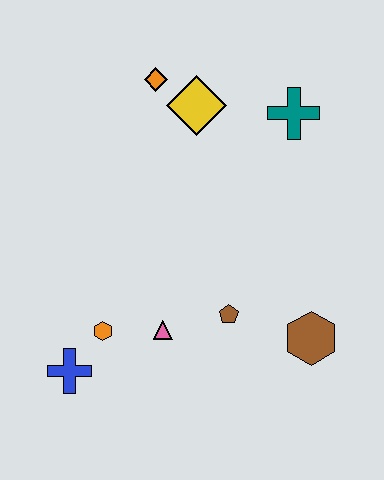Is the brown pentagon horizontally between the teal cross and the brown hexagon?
No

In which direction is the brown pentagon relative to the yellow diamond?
The brown pentagon is below the yellow diamond.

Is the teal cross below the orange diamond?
Yes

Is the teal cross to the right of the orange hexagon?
Yes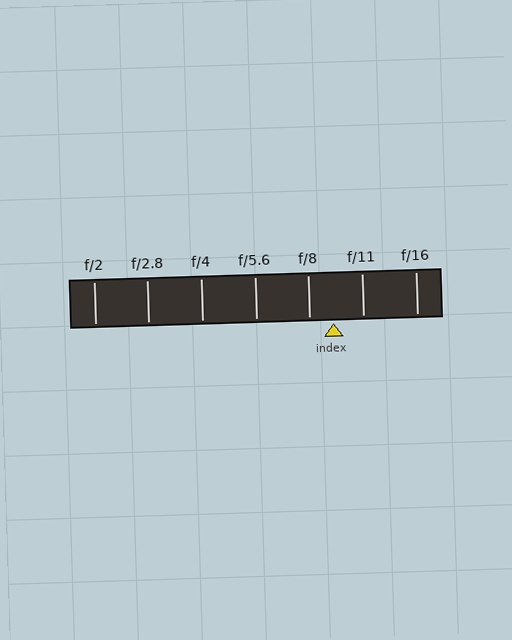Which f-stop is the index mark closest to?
The index mark is closest to f/8.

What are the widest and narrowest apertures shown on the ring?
The widest aperture shown is f/2 and the narrowest is f/16.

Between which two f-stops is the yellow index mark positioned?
The index mark is between f/8 and f/11.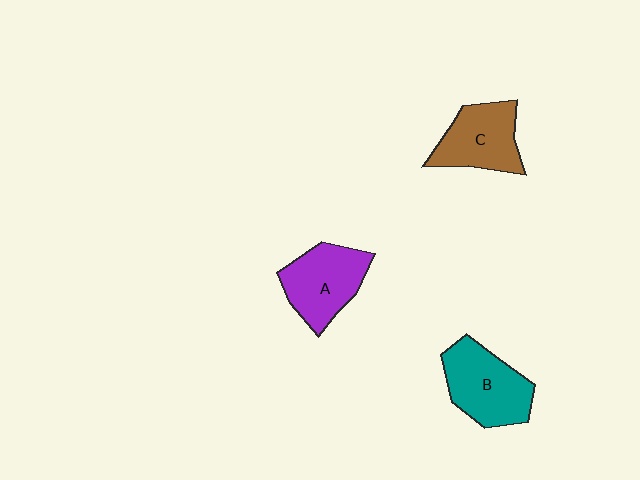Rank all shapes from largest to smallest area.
From largest to smallest: B (teal), A (purple), C (brown).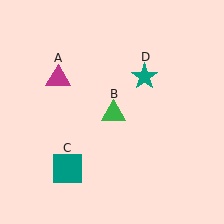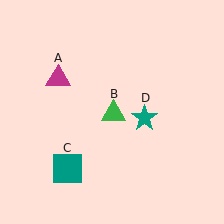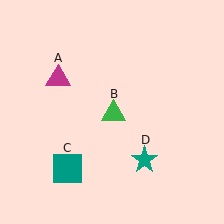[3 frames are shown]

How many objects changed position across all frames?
1 object changed position: teal star (object D).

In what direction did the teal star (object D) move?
The teal star (object D) moved down.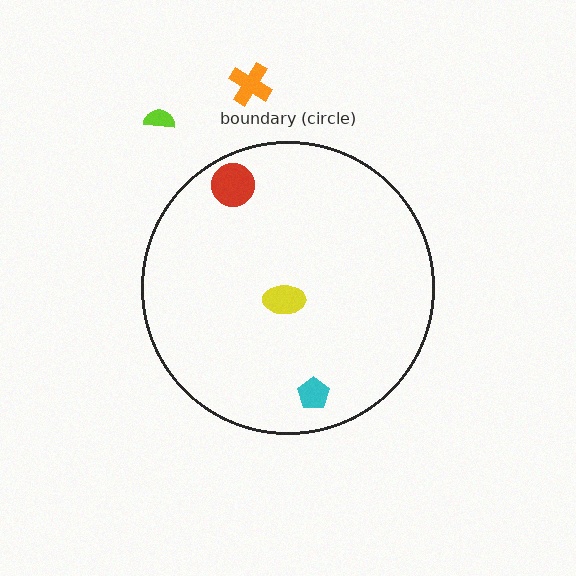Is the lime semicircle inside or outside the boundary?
Outside.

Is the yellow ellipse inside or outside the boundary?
Inside.